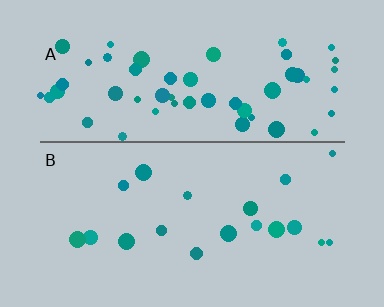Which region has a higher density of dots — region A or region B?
A (the top).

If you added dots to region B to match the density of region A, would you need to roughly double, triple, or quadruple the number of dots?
Approximately triple.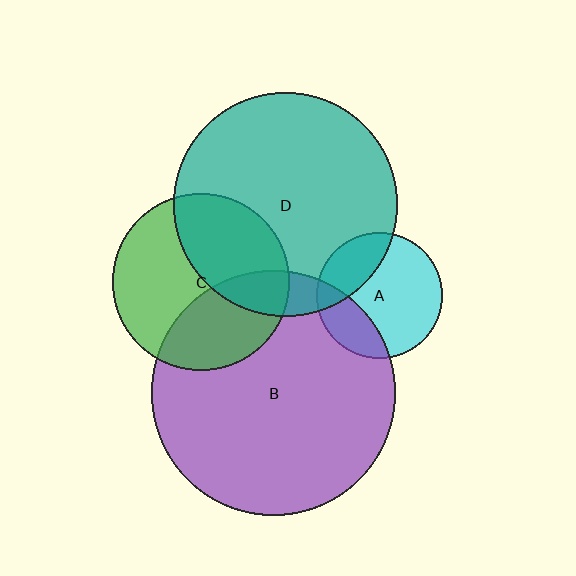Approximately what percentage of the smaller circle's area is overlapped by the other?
Approximately 35%.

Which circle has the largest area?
Circle B (purple).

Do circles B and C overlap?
Yes.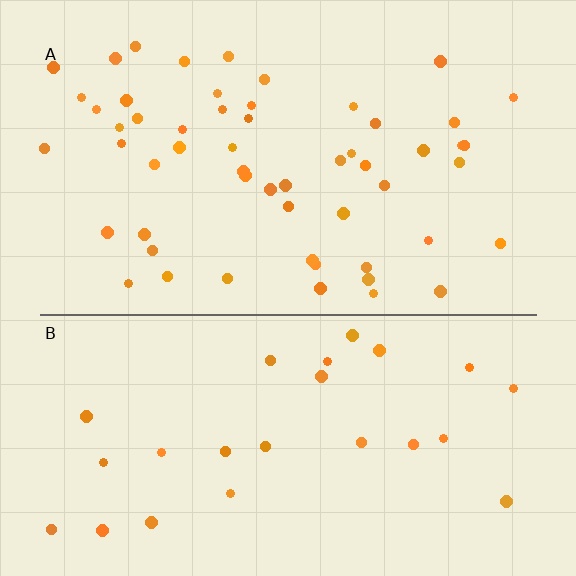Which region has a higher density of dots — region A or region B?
A (the top).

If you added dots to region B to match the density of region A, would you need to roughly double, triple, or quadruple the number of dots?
Approximately double.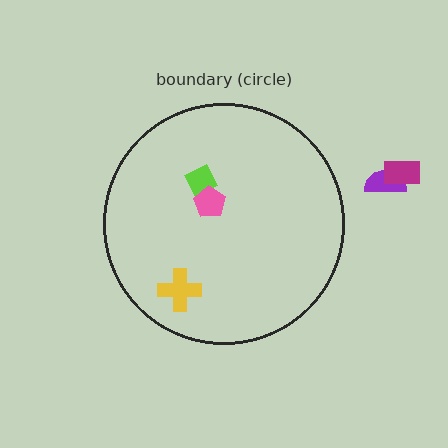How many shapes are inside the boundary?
3 inside, 2 outside.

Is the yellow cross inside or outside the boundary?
Inside.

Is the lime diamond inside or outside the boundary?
Inside.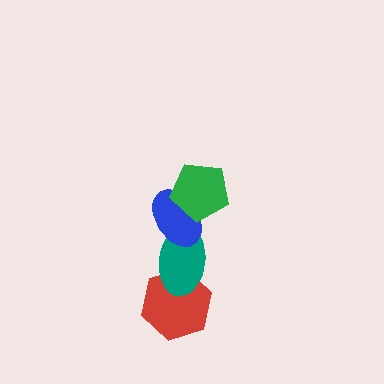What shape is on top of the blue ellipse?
The green pentagon is on top of the blue ellipse.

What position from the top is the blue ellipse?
The blue ellipse is 2nd from the top.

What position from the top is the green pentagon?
The green pentagon is 1st from the top.